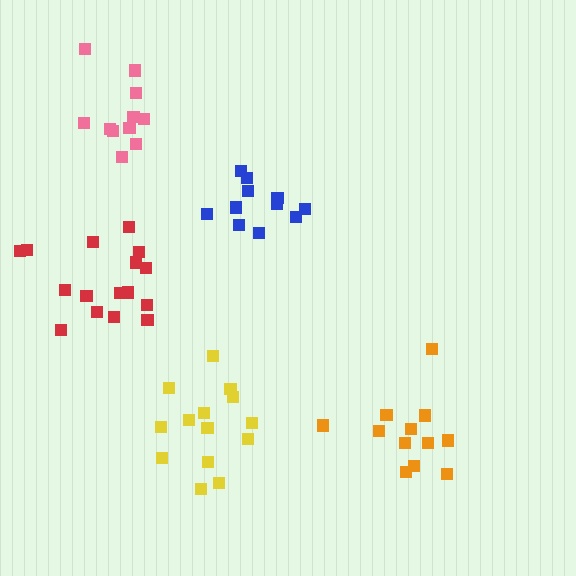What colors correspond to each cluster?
The clusters are colored: blue, red, yellow, orange, pink.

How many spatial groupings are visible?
There are 5 spatial groupings.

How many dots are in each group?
Group 1: 11 dots, Group 2: 16 dots, Group 3: 14 dots, Group 4: 12 dots, Group 5: 11 dots (64 total).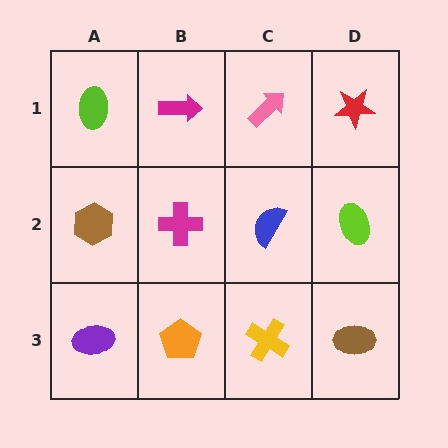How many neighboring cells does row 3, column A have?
2.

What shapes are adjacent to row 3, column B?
A magenta cross (row 2, column B), a purple ellipse (row 3, column A), a yellow cross (row 3, column C).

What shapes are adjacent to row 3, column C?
A blue semicircle (row 2, column C), an orange pentagon (row 3, column B), a brown ellipse (row 3, column D).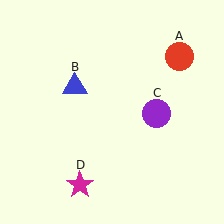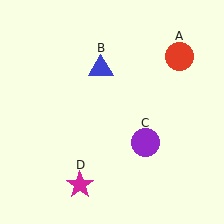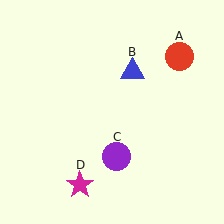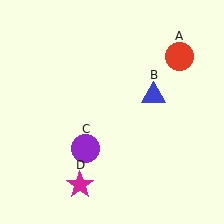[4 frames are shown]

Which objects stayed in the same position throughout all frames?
Red circle (object A) and magenta star (object D) remained stationary.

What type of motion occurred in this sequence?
The blue triangle (object B), purple circle (object C) rotated clockwise around the center of the scene.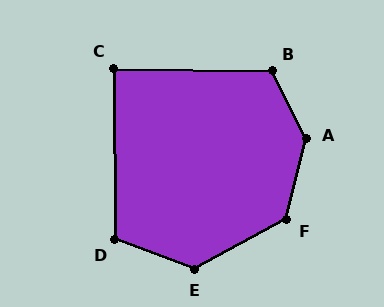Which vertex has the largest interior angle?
A, at approximately 140 degrees.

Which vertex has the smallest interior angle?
C, at approximately 89 degrees.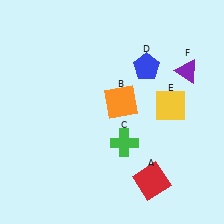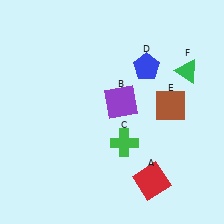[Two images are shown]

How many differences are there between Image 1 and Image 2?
There are 3 differences between the two images.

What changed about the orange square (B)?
In Image 1, B is orange. In Image 2, it changed to purple.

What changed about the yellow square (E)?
In Image 1, E is yellow. In Image 2, it changed to brown.